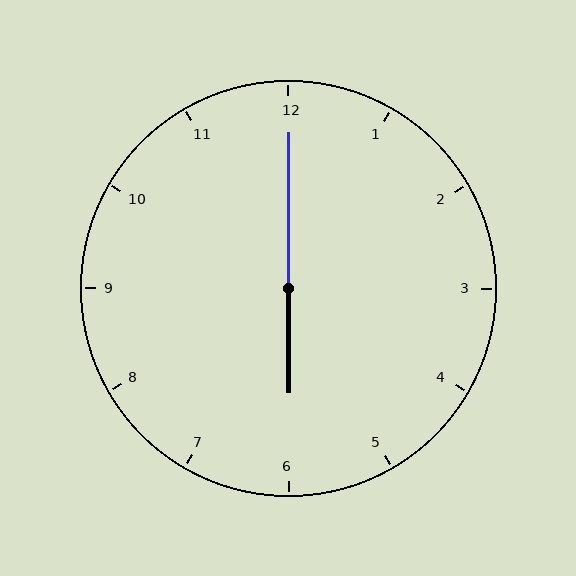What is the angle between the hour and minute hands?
Approximately 180 degrees.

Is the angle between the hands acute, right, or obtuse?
It is obtuse.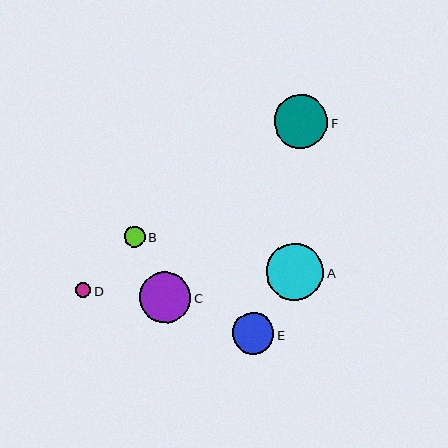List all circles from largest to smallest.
From largest to smallest: A, F, C, E, B, D.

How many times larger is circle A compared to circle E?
Circle A is approximately 1.4 times the size of circle E.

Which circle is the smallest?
Circle D is the smallest with a size of approximately 16 pixels.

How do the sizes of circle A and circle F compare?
Circle A and circle F are approximately the same size.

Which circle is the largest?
Circle A is the largest with a size of approximately 58 pixels.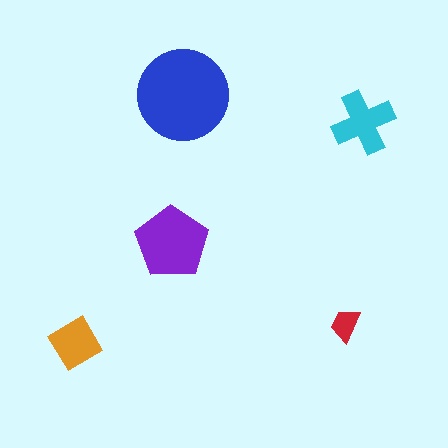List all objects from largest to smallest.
The blue circle, the purple pentagon, the cyan cross, the orange diamond, the red trapezoid.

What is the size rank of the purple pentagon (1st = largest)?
2nd.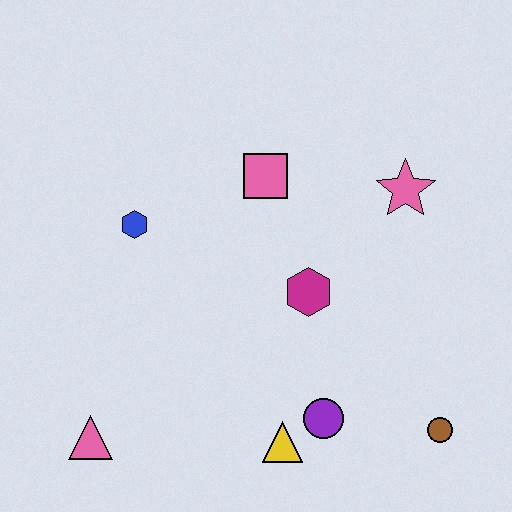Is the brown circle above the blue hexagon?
No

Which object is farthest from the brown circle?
The blue hexagon is farthest from the brown circle.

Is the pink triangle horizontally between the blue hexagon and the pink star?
No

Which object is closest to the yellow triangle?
The purple circle is closest to the yellow triangle.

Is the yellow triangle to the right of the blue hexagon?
Yes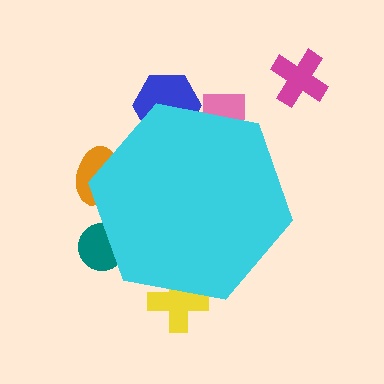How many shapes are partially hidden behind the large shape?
5 shapes are partially hidden.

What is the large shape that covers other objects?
A cyan hexagon.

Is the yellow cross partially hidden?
Yes, the yellow cross is partially hidden behind the cyan hexagon.